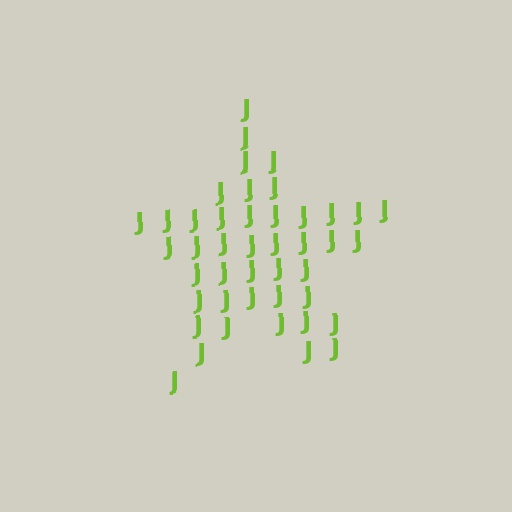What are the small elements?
The small elements are letter J's.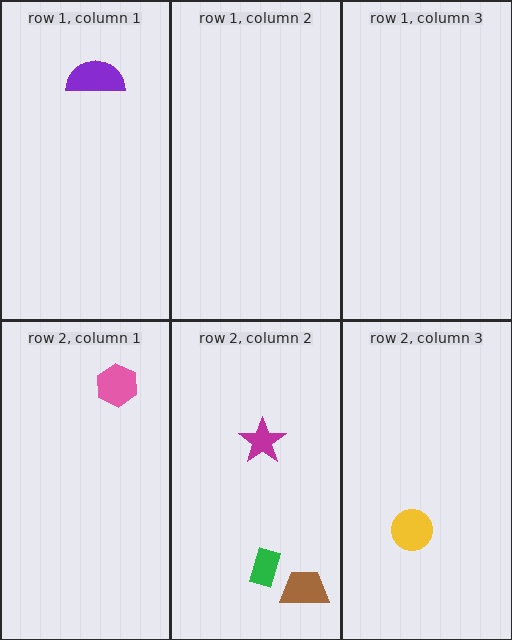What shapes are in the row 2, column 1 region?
The pink hexagon.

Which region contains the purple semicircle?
The row 1, column 1 region.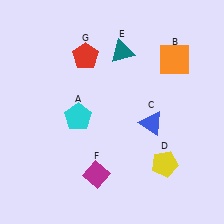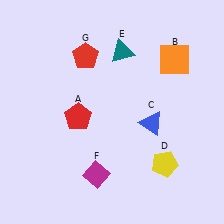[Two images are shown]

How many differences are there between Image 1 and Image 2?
There is 1 difference between the two images.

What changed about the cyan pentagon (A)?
In Image 1, A is cyan. In Image 2, it changed to red.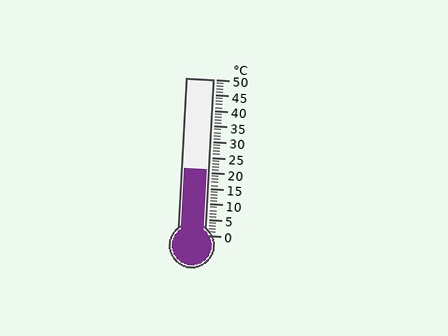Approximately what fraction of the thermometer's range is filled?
The thermometer is filled to approximately 40% of its range.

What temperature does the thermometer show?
The thermometer shows approximately 21°C.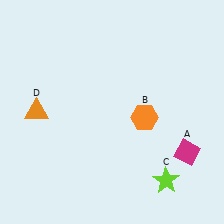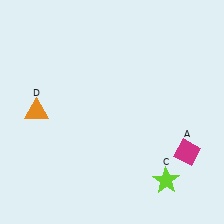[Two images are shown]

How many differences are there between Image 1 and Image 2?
There is 1 difference between the two images.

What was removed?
The orange hexagon (B) was removed in Image 2.